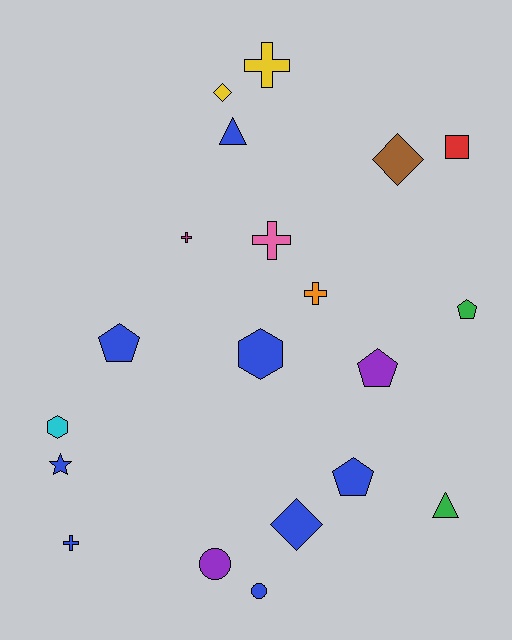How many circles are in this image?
There are 2 circles.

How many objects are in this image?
There are 20 objects.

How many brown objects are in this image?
There is 1 brown object.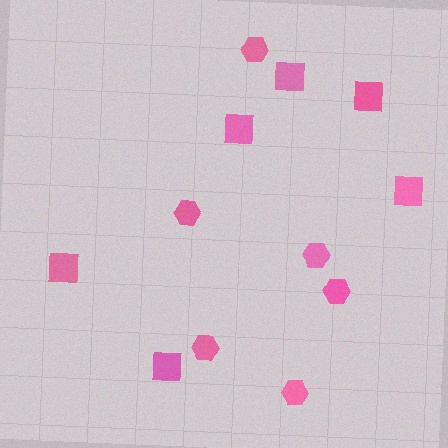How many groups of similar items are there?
There are 2 groups: one group of squares (6) and one group of hexagons (6).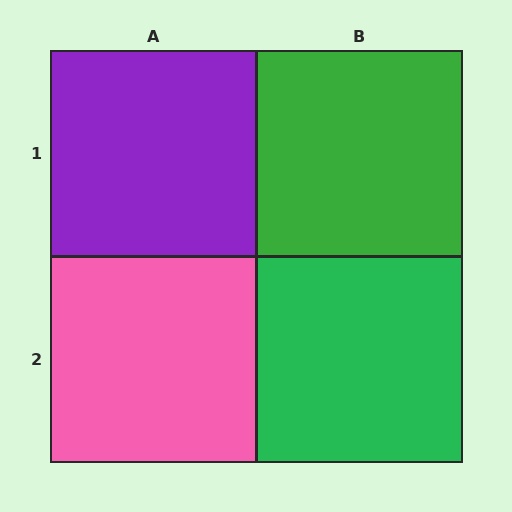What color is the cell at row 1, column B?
Green.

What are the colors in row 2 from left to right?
Pink, green.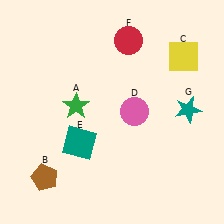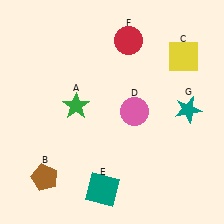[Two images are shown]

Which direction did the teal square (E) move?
The teal square (E) moved down.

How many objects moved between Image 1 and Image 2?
1 object moved between the two images.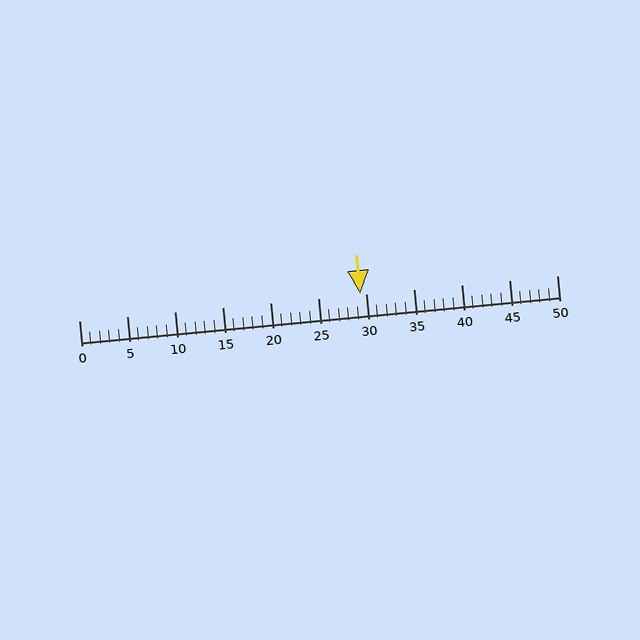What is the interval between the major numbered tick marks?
The major tick marks are spaced 5 units apart.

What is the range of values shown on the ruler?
The ruler shows values from 0 to 50.